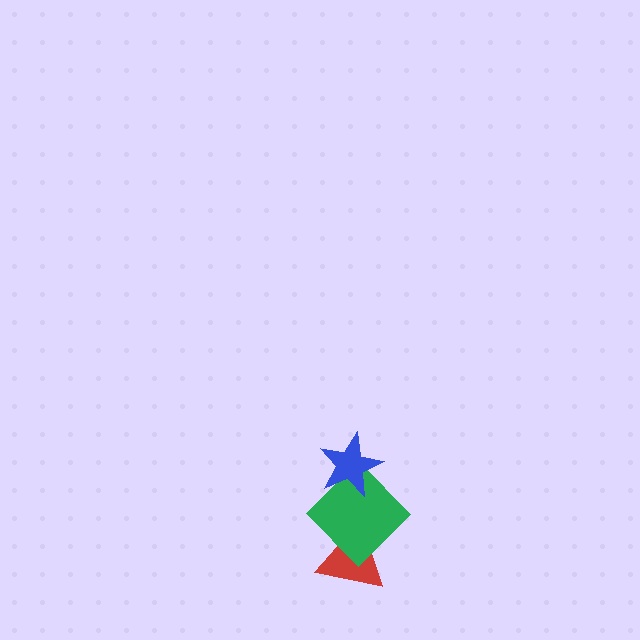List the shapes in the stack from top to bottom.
From top to bottom: the blue star, the green diamond, the red triangle.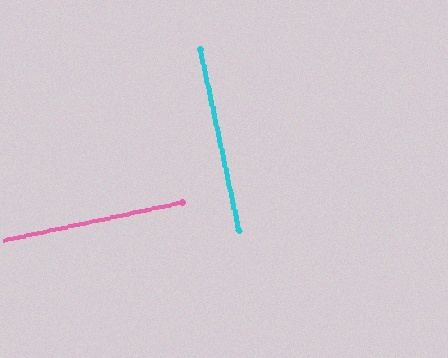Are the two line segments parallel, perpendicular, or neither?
Perpendicular — they meet at approximately 90°.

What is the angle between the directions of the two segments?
Approximately 90 degrees.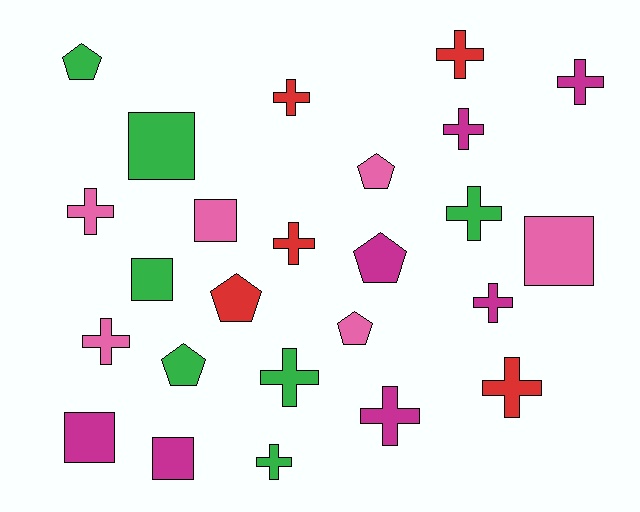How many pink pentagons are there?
There are 2 pink pentagons.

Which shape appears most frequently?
Cross, with 13 objects.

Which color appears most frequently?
Green, with 7 objects.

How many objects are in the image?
There are 25 objects.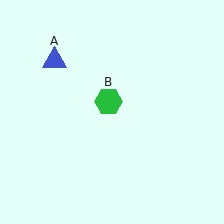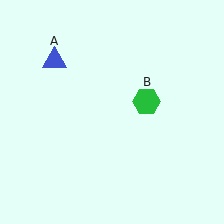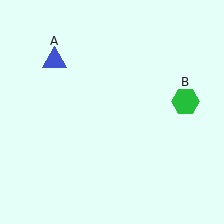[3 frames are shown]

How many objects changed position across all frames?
1 object changed position: green hexagon (object B).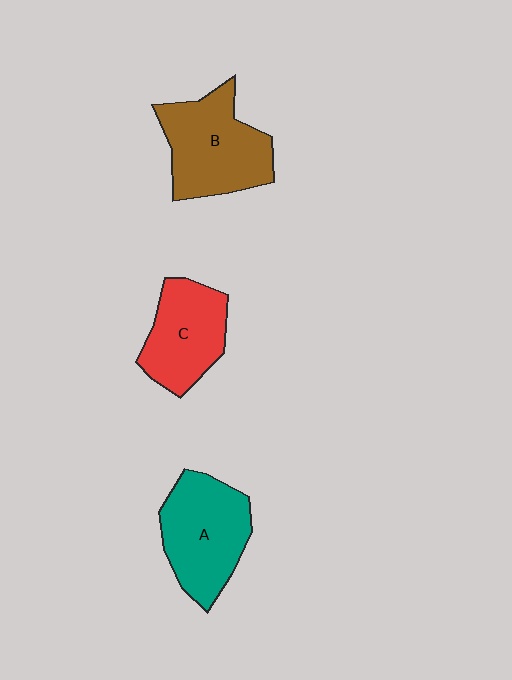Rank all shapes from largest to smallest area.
From largest to smallest: B (brown), A (teal), C (red).